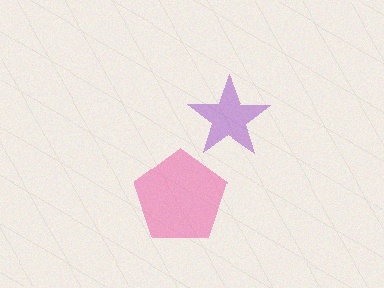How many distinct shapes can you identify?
There are 2 distinct shapes: a purple star, a pink pentagon.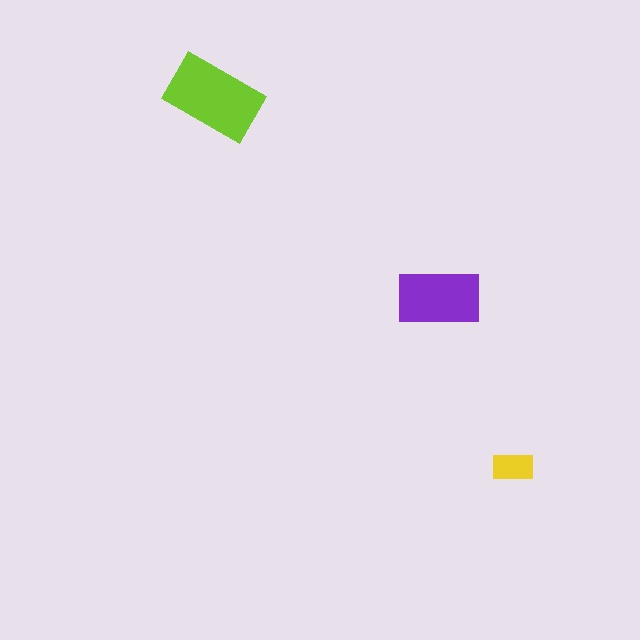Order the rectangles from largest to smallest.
the lime one, the purple one, the yellow one.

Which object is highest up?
The lime rectangle is topmost.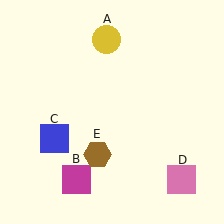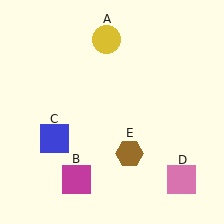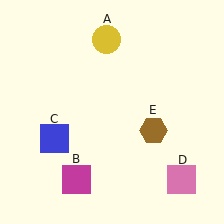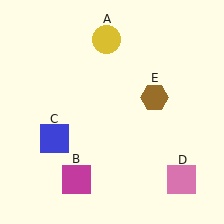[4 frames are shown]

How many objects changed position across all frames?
1 object changed position: brown hexagon (object E).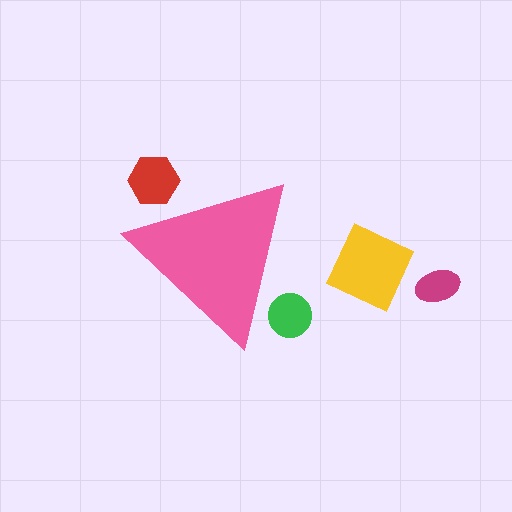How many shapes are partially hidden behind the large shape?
2 shapes are partially hidden.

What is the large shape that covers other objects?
A pink triangle.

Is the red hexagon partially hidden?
Yes, the red hexagon is partially hidden behind the pink triangle.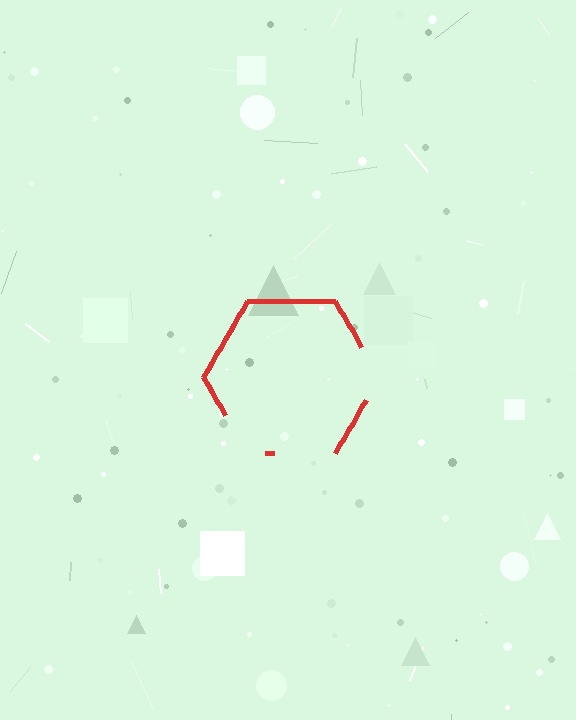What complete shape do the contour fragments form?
The contour fragments form a hexagon.